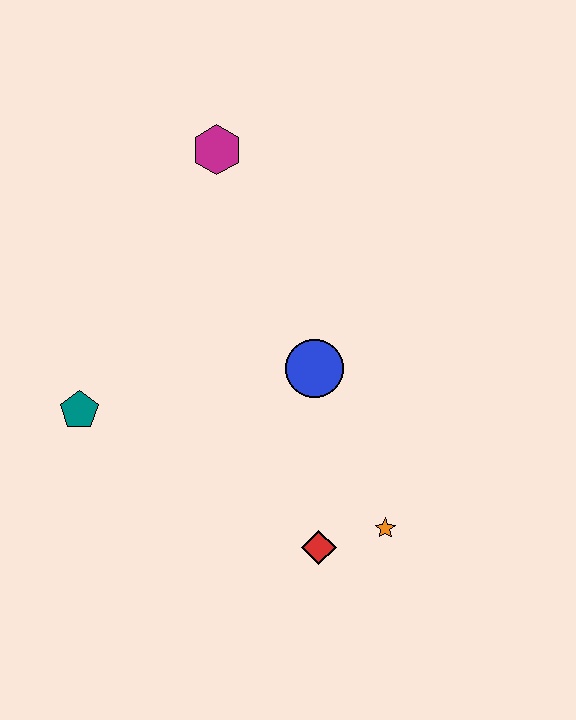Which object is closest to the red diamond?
The orange star is closest to the red diamond.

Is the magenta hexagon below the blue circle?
No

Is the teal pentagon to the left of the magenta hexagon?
Yes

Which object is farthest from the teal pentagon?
The orange star is farthest from the teal pentagon.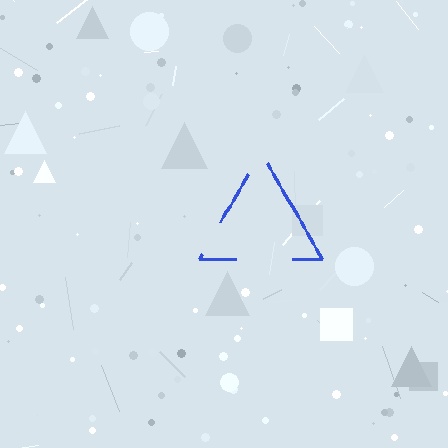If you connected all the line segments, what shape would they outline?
They would outline a triangle.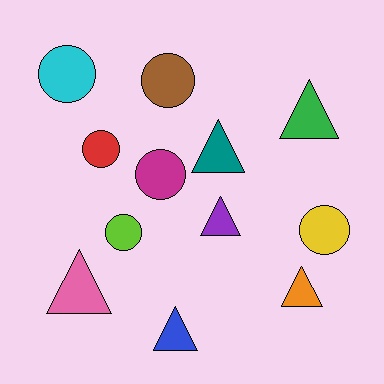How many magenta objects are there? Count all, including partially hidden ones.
There is 1 magenta object.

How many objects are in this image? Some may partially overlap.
There are 12 objects.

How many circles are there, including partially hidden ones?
There are 6 circles.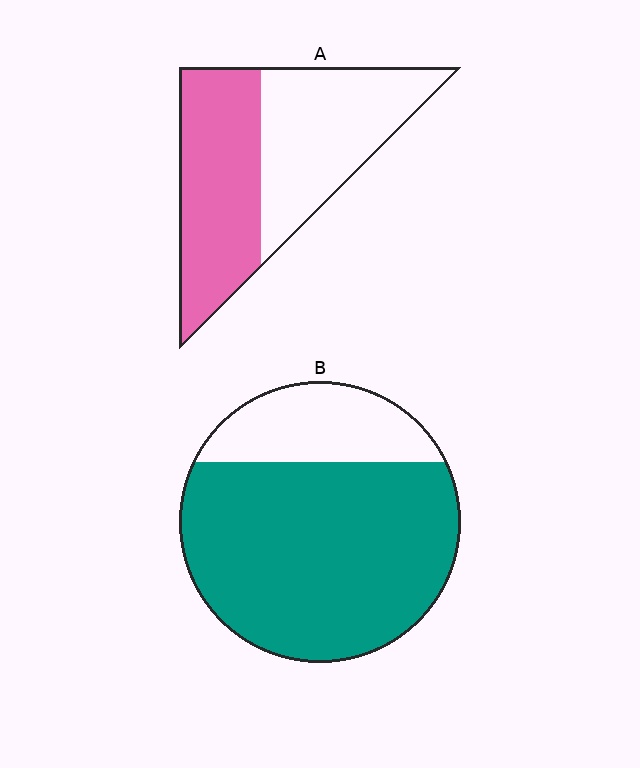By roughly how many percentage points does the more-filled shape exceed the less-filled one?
By roughly 25 percentage points (B over A).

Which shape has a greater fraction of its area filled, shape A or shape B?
Shape B.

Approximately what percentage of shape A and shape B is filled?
A is approximately 50% and B is approximately 75%.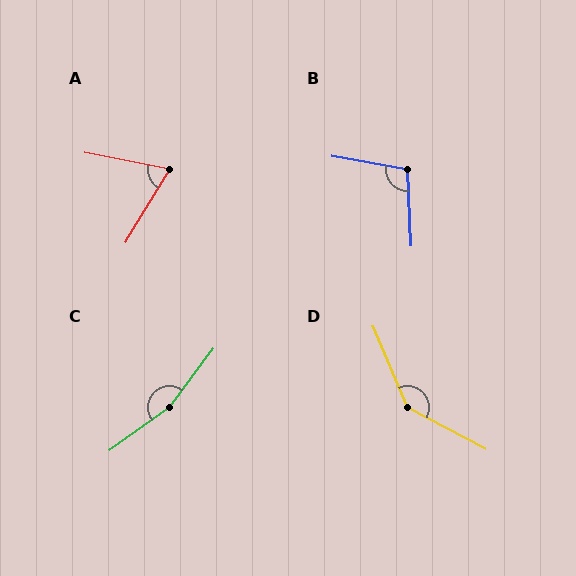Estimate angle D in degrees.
Approximately 141 degrees.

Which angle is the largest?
C, at approximately 162 degrees.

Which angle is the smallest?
A, at approximately 70 degrees.